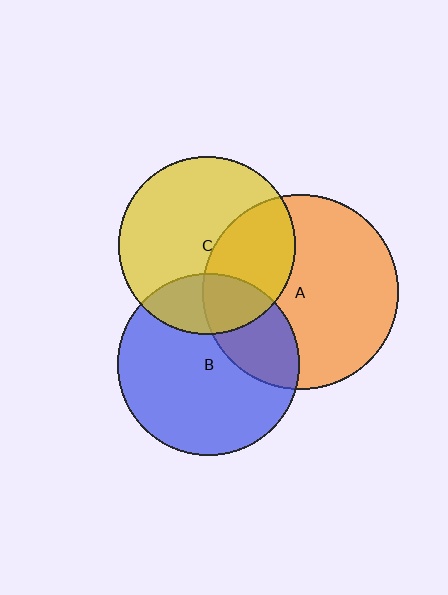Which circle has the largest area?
Circle A (orange).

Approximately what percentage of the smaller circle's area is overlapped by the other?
Approximately 35%.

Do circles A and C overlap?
Yes.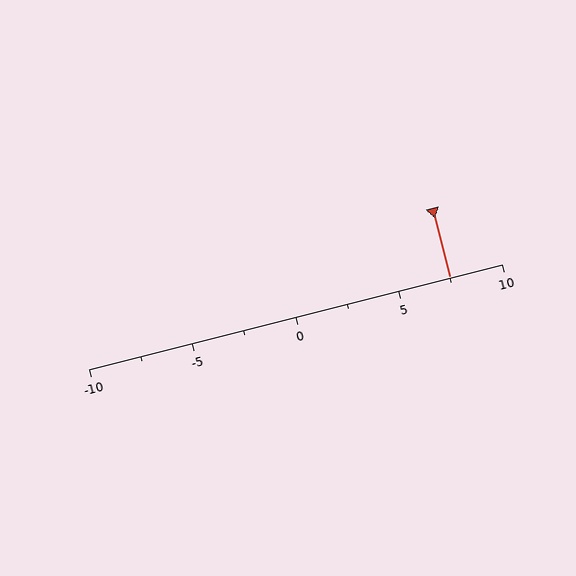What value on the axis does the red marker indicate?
The marker indicates approximately 7.5.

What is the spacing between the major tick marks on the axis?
The major ticks are spaced 5 apart.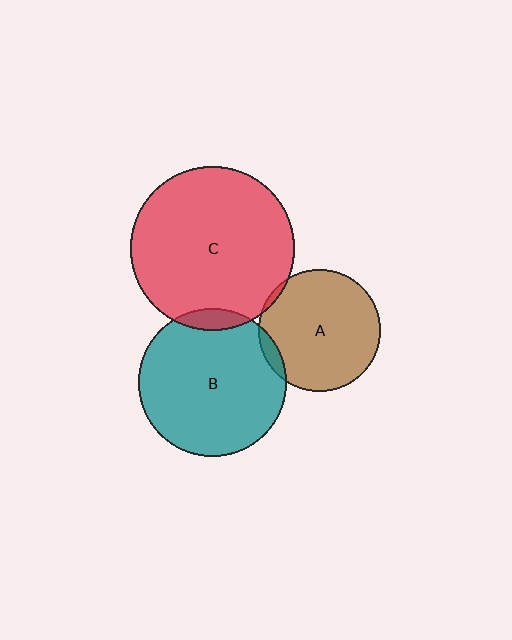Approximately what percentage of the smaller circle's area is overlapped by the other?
Approximately 5%.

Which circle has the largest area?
Circle C (red).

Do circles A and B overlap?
Yes.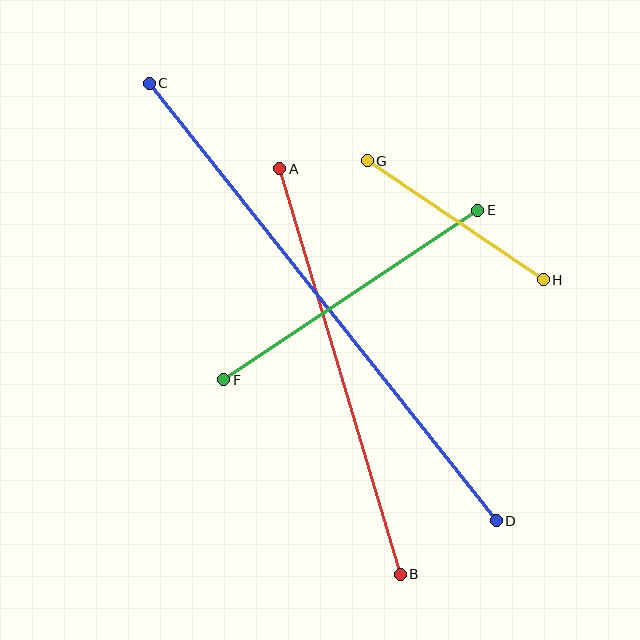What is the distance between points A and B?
The distance is approximately 423 pixels.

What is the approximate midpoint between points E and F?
The midpoint is at approximately (351, 295) pixels.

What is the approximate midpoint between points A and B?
The midpoint is at approximately (340, 372) pixels.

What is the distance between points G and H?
The distance is approximately 213 pixels.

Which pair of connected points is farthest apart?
Points C and D are farthest apart.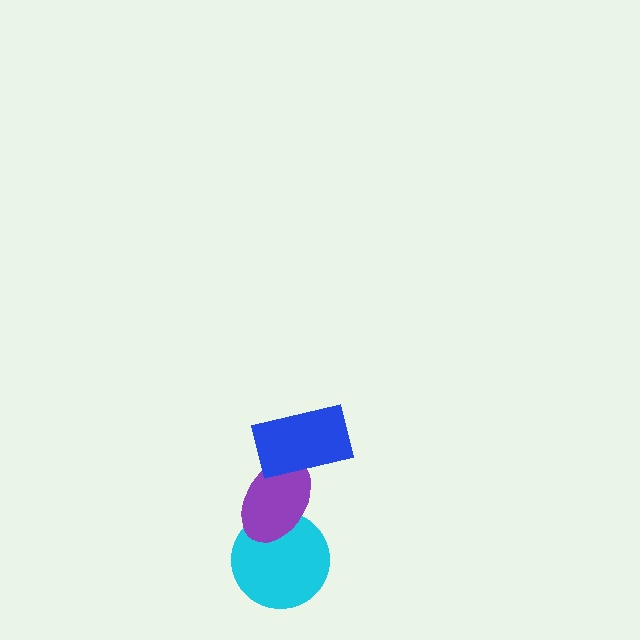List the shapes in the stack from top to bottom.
From top to bottom: the blue rectangle, the purple ellipse, the cyan circle.